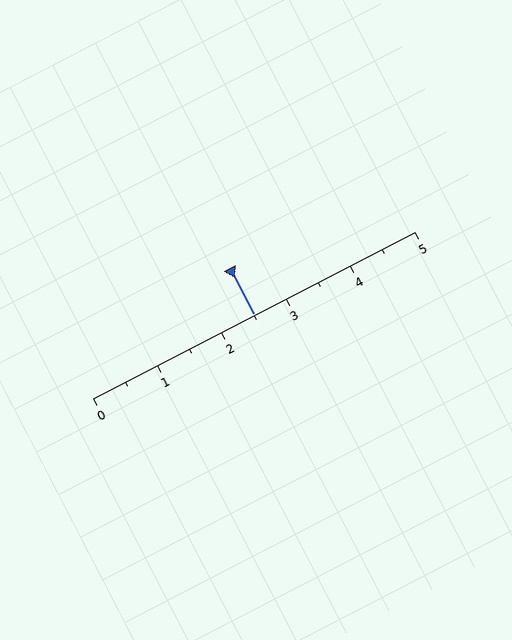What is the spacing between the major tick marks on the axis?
The major ticks are spaced 1 apart.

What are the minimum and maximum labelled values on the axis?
The axis runs from 0 to 5.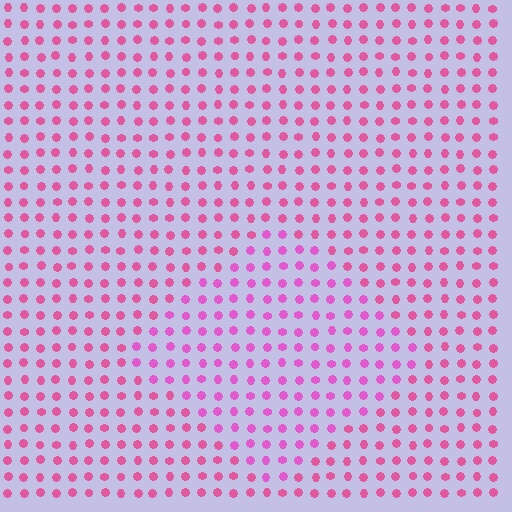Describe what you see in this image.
The image is filled with small pink elements in a uniform arrangement. A diamond-shaped region is visible where the elements are tinted to a slightly different hue, forming a subtle color boundary.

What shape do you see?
I see a diamond.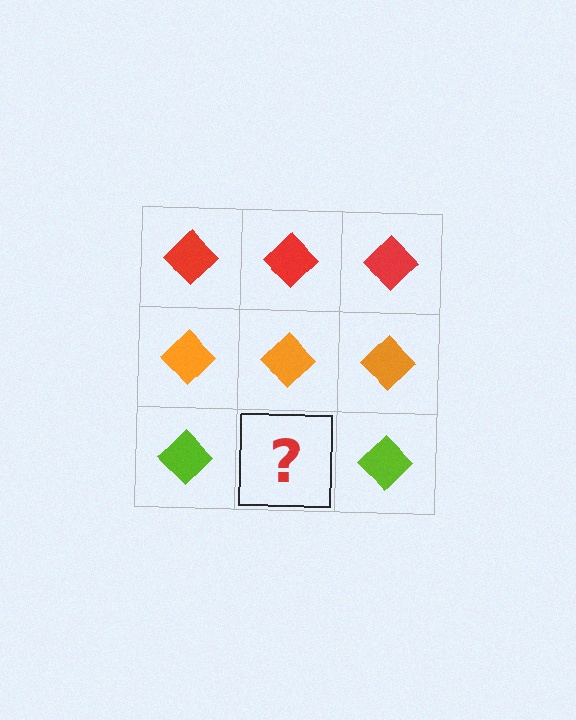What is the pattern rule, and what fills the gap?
The rule is that each row has a consistent color. The gap should be filled with a lime diamond.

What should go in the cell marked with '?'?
The missing cell should contain a lime diamond.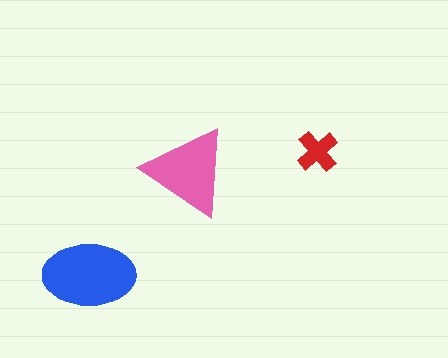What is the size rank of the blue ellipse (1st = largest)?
1st.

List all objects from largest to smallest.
The blue ellipse, the pink triangle, the red cross.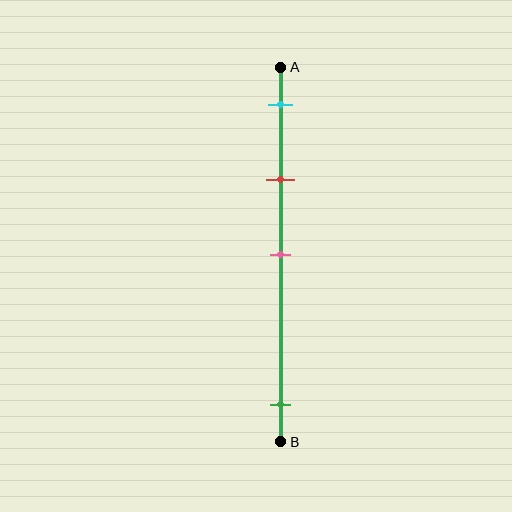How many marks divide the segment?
There are 4 marks dividing the segment.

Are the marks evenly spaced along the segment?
No, the marks are not evenly spaced.